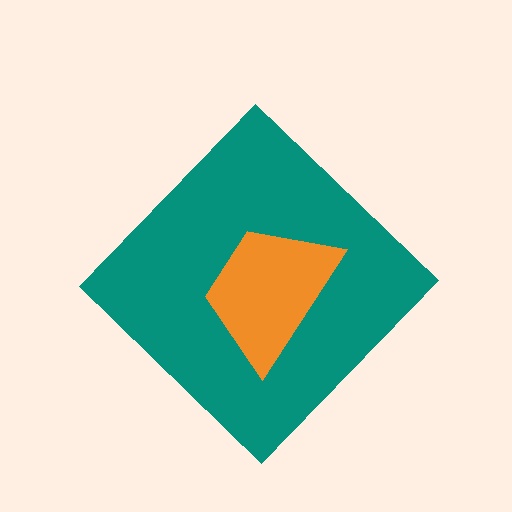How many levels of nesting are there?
2.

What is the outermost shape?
The teal diamond.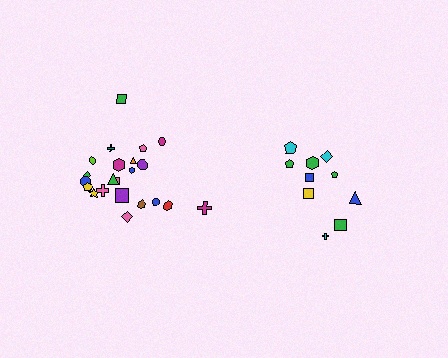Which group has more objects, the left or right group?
The left group.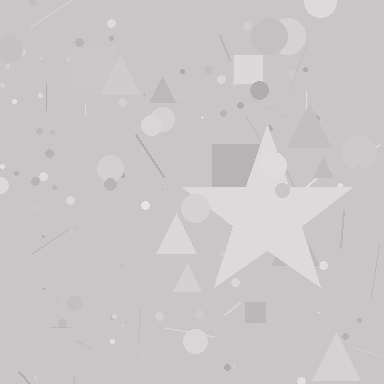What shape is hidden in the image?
A star is hidden in the image.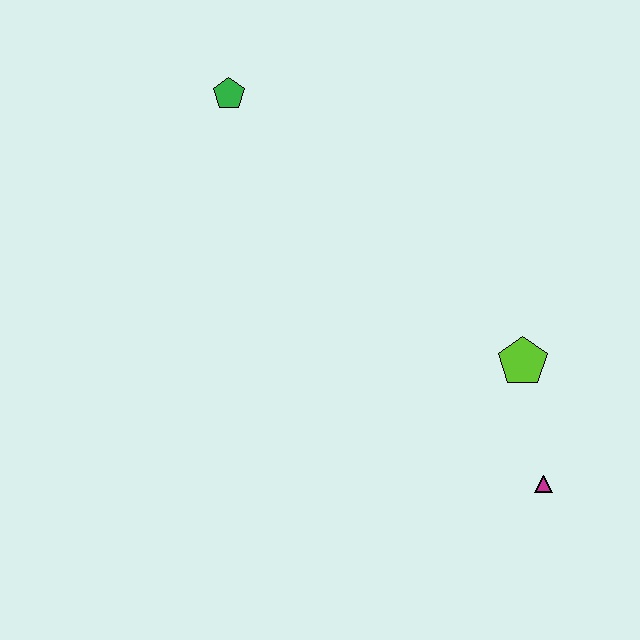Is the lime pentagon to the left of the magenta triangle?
Yes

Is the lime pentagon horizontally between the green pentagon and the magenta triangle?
Yes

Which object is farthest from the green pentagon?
The magenta triangle is farthest from the green pentagon.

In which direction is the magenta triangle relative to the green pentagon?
The magenta triangle is below the green pentagon.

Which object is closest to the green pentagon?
The lime pentagon is closest to the green pentagon.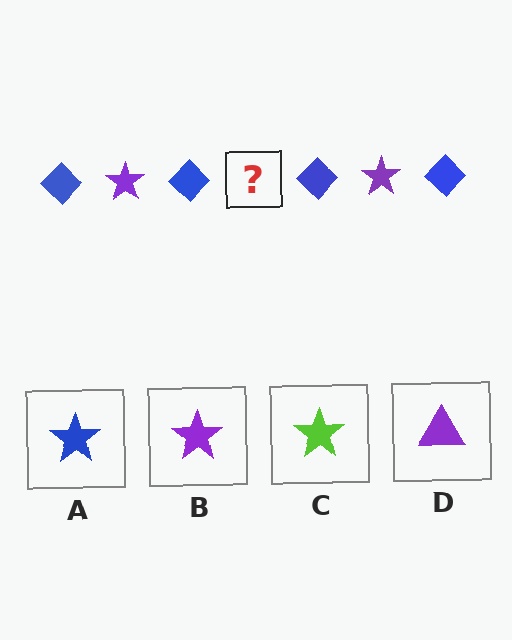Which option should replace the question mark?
Option B.